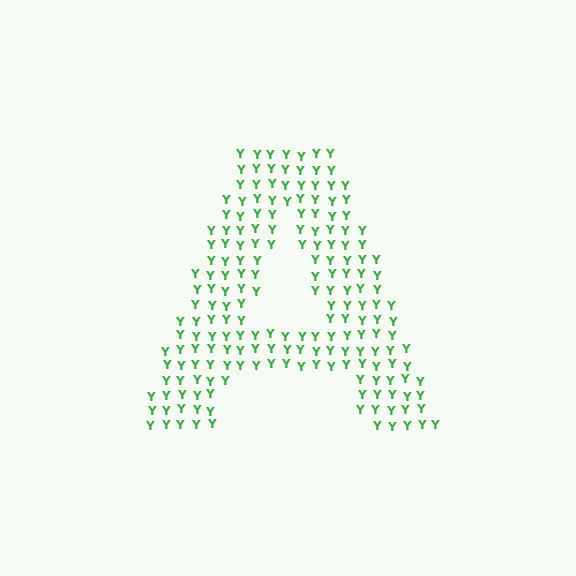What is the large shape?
The large shape is the letter A.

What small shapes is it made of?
It is made of small letter Y's.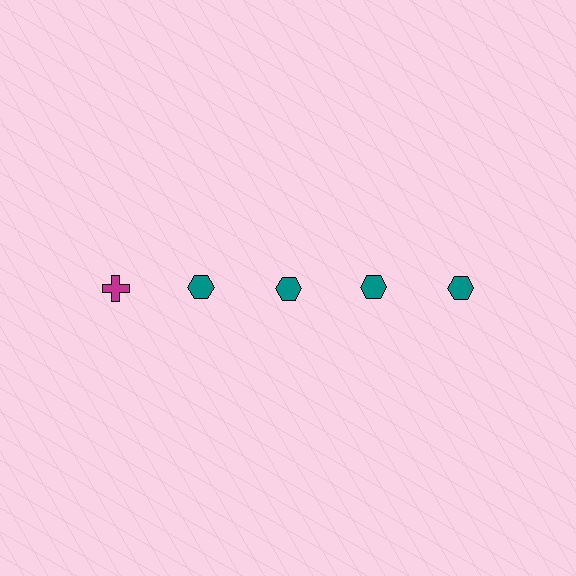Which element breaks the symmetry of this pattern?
The magenta cross in the top row, leftmost column breaks the symmetry. All other shapes are teal hexagons.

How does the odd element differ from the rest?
It differs in both color (magenta instead of teal) and shape (cross instead of hexagon).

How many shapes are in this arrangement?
There are 5 shapes arranged in a grid pattern.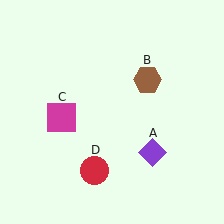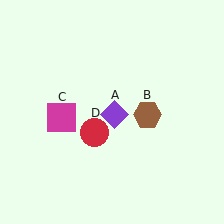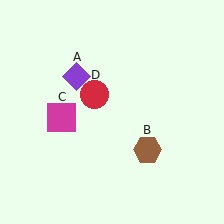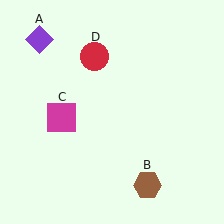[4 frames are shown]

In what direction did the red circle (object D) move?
The red circle (object D) moved up.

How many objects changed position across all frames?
3 objects changed position: purple diamond (object A), brown hexagon (object B), red circle (object D).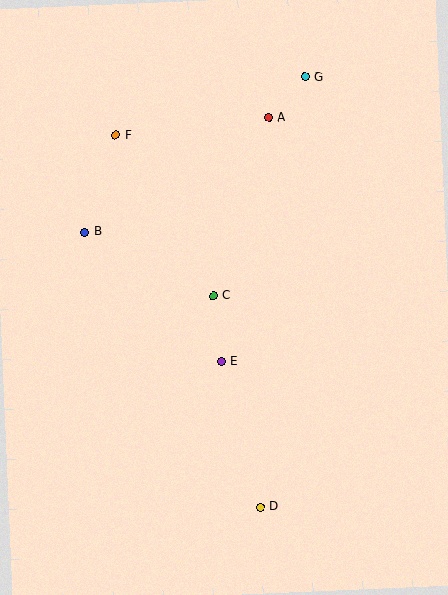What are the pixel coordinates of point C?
Point C is at (213, 296).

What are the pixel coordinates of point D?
Point D is at (260, 507).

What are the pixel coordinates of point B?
Point B is at (85, 232).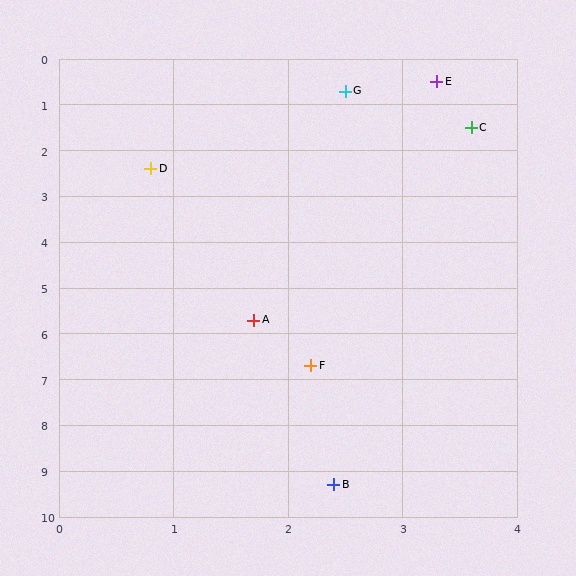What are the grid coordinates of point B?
Point B is at approximately (2.4, 9.3).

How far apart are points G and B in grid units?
Points G and B are about 8.6 grid units apart.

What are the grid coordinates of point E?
Point E is at approximately (3.3, 0.5).